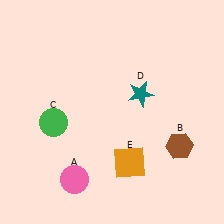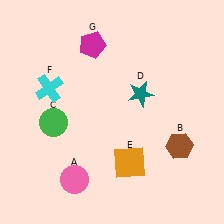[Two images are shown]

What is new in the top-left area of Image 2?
A cyan cross (F) was added in the top-left area of Image 2.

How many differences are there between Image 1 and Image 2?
There are 2 differences between the two images.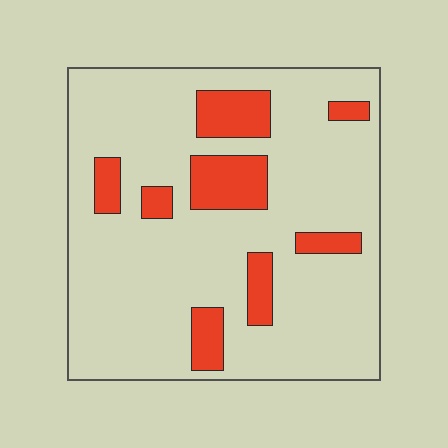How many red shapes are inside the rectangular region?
8.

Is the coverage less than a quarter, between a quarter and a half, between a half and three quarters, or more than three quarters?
Less than a quarter.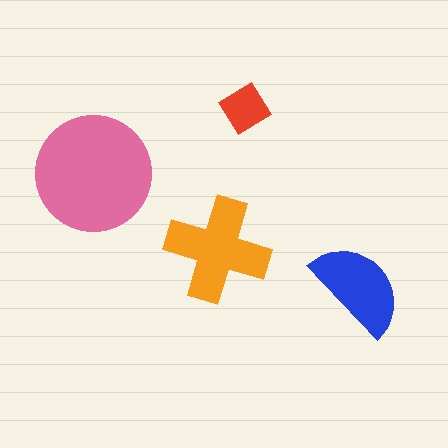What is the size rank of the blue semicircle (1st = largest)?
3rd.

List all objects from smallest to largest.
The red diamond, the blue semicircle, the orange cross, the pink circle.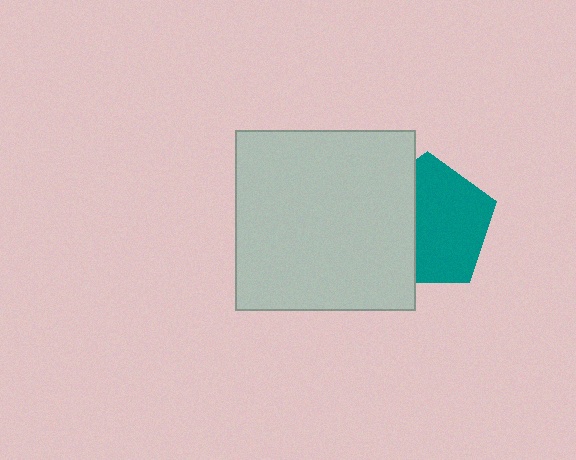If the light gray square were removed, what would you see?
You would see the complete teal pentagon.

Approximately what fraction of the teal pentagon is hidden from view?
Roughly 38% of the teal pentagon is hidden behind the light gray square.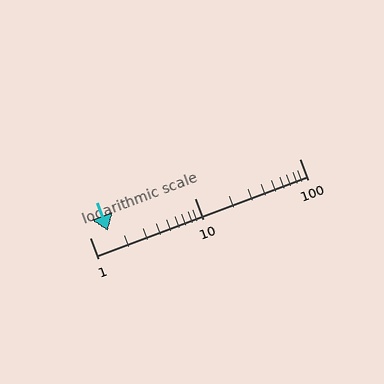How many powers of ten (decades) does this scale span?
The scale spans 2 decades, from 1 to 100.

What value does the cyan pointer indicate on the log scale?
The pointer indicates approximately 1.5.